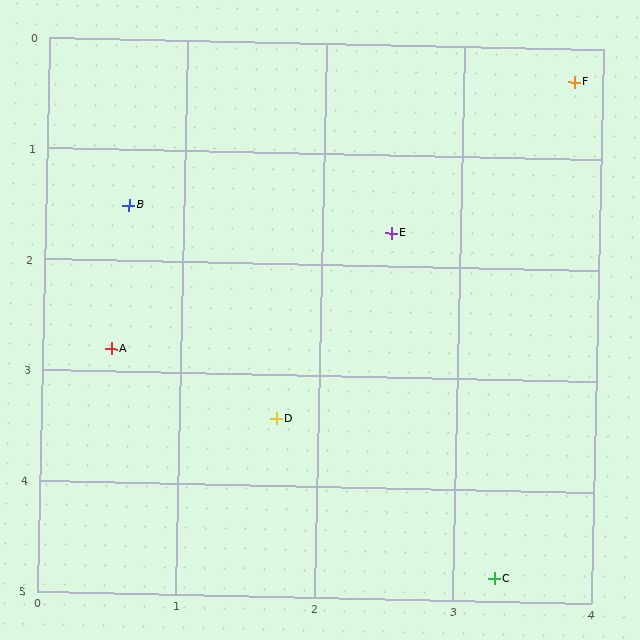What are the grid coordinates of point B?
Point B is at approximately (0.6, 1.5).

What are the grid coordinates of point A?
Point A is at approximately (0.5, 2.8).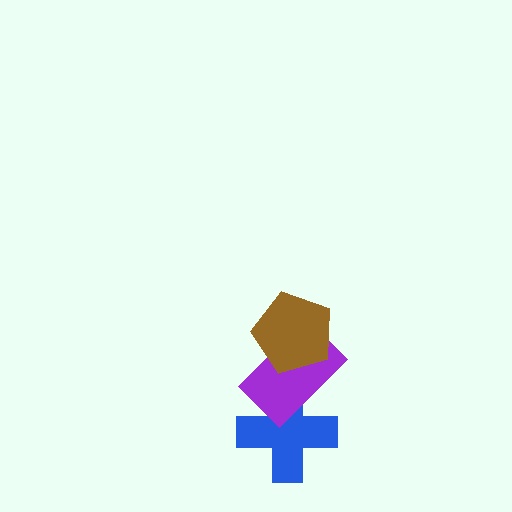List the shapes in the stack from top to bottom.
From top to bottom: the brown pentagon, the purple rectangle, the blue cross.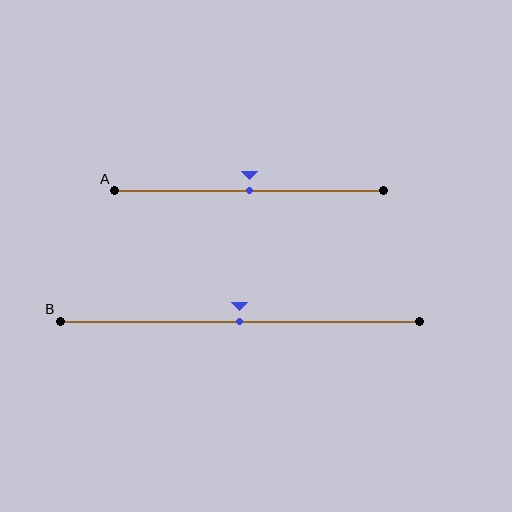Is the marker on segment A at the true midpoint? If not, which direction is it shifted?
Yes, the marker on segment A is at the true midpoint.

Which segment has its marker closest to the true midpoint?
Segment A has its marker closest to the true midpoint.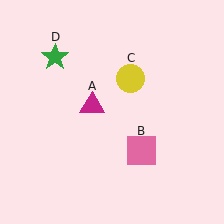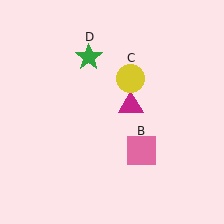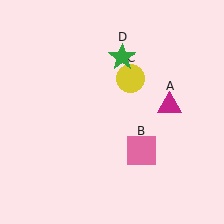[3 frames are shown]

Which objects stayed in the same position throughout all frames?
Pink square (object B) and yellow circle (object C) remained stationary.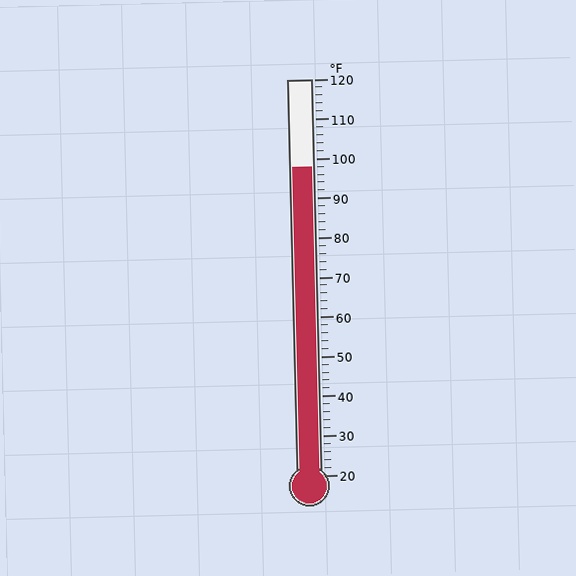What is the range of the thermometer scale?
The thermometer scale ranges from 20°F to 120°F.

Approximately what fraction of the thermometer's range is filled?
The thermometer is filled to approximately 80% of its range.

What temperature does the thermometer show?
The thermometer shows approximately 98°F.